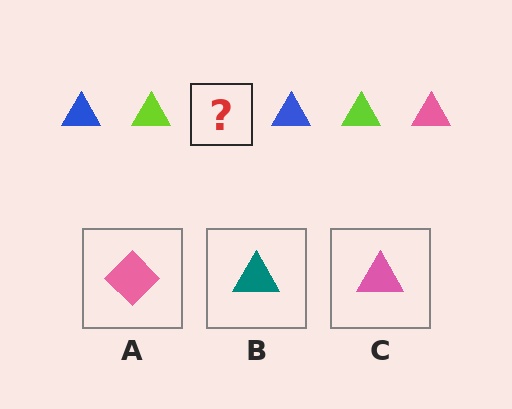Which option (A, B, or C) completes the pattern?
C.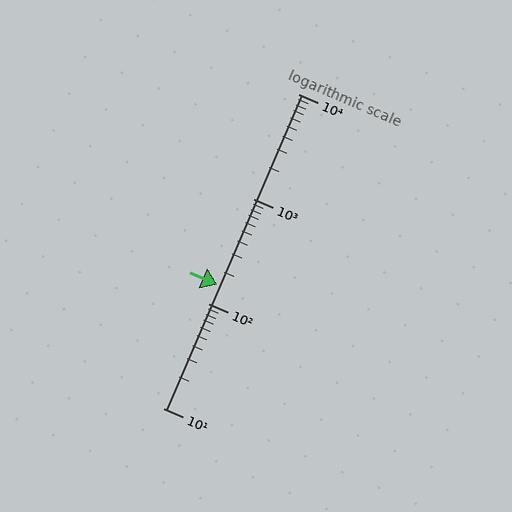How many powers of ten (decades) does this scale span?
The scale spans 3 decades, from 10 to 10000.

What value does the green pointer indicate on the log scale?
The pointer indicates approximately 150.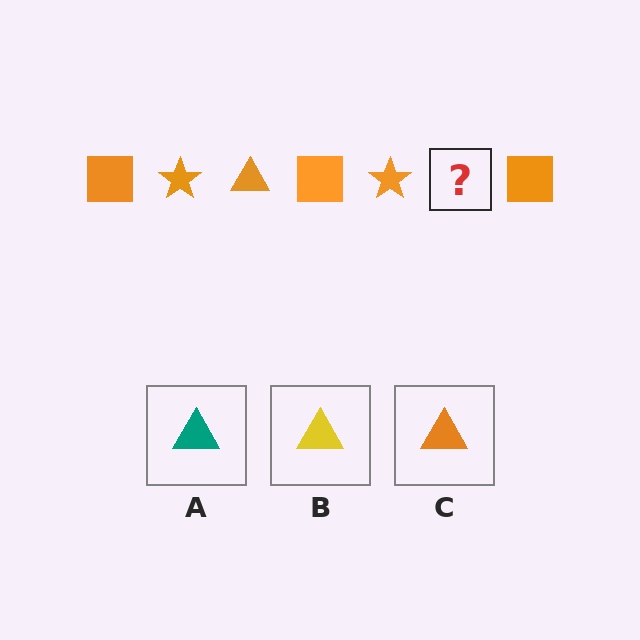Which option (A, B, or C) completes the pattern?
C.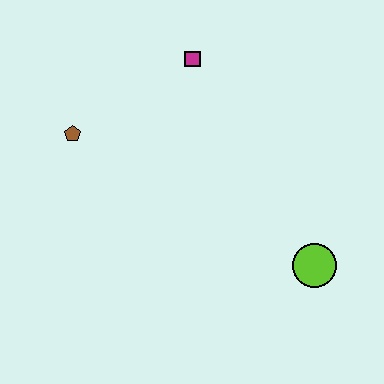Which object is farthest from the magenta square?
The lime circle is farthest from the magenta square.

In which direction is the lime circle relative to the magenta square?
The lime circle is below the magenta square.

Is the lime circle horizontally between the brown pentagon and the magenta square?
No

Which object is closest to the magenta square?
The brown pentagon is closest to the magenta square.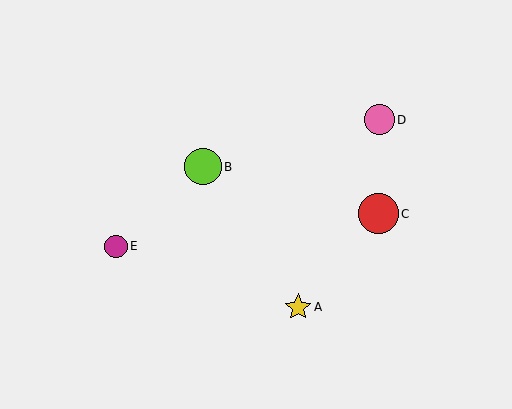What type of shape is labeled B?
Shape B is a lime circle.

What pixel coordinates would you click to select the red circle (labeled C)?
Click at (379, 214) to select the red circle C.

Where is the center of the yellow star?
The center of the yellow star is at (298, 307).